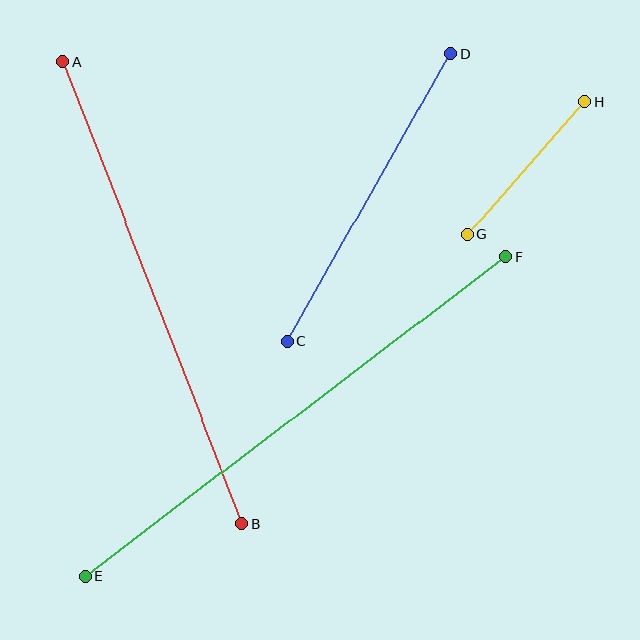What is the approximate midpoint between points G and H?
The midpoint is at approximately (526, 168) pixels.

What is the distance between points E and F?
The distance is approximately 528 pixels.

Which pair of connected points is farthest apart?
Points E and F are farthest apart.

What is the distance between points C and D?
The distance is approximately 331 pixels.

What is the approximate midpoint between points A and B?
The midpoint is at approximately (152, 292) pixels.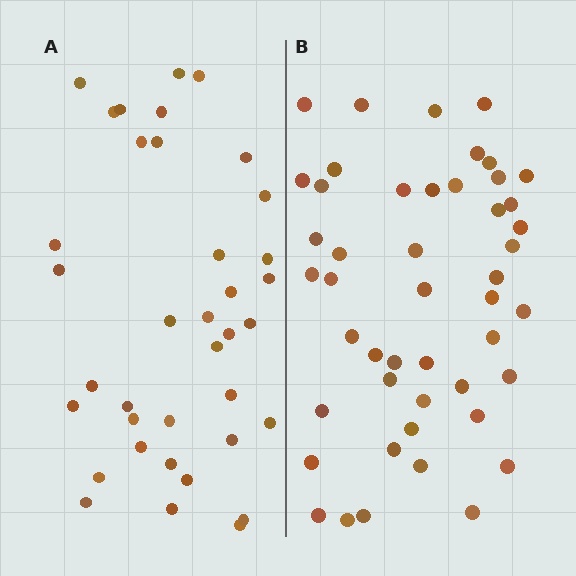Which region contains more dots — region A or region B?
Region B (the right region) has more dots.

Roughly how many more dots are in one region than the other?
Region B has roughly 10 or so more dots than region A.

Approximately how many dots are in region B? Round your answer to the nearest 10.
About 50 dots. (The exact count is 47, which rounds to 50.)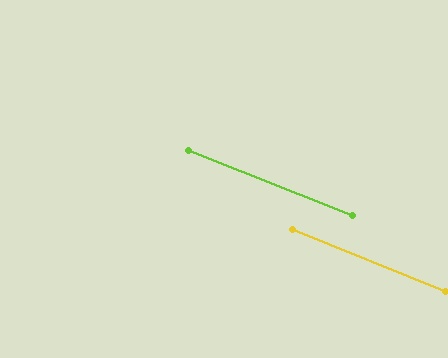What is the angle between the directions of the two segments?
Approximately 0 degrees.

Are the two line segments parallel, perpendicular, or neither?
Parallel — their directions differ by only 0.2°.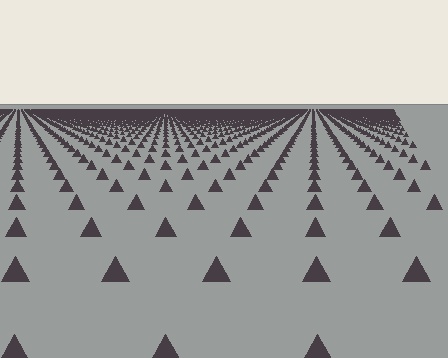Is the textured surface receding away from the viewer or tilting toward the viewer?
The surface is receding away from the viewer. Texture elements get smaller and denser toward the top.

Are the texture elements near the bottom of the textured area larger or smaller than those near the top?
Larger. Near the bottom, elements are closer to the viewer and appear at a bigger on-screen size.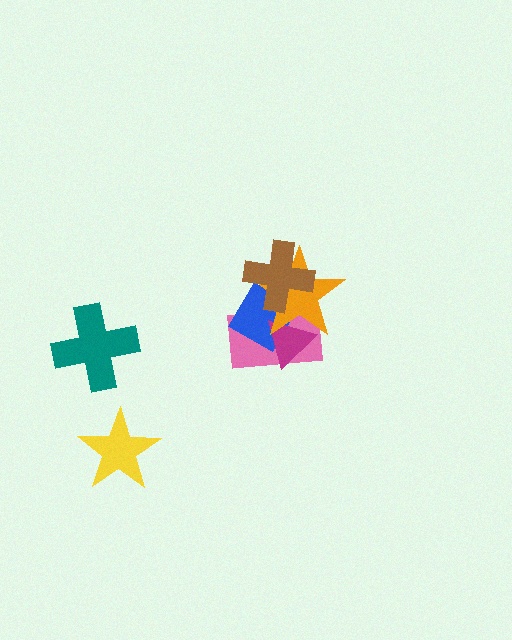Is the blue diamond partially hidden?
Yes, it is partially covered by another shape.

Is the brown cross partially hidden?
No, no other shape covers it.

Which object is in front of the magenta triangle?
The orange star is in front of the magenta triangle.